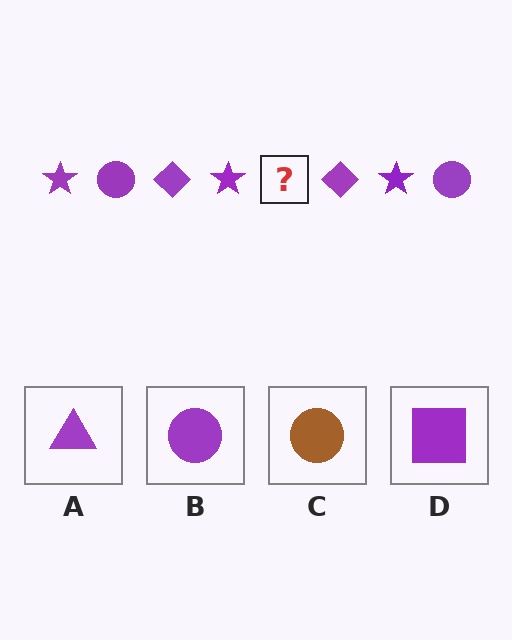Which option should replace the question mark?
Option B.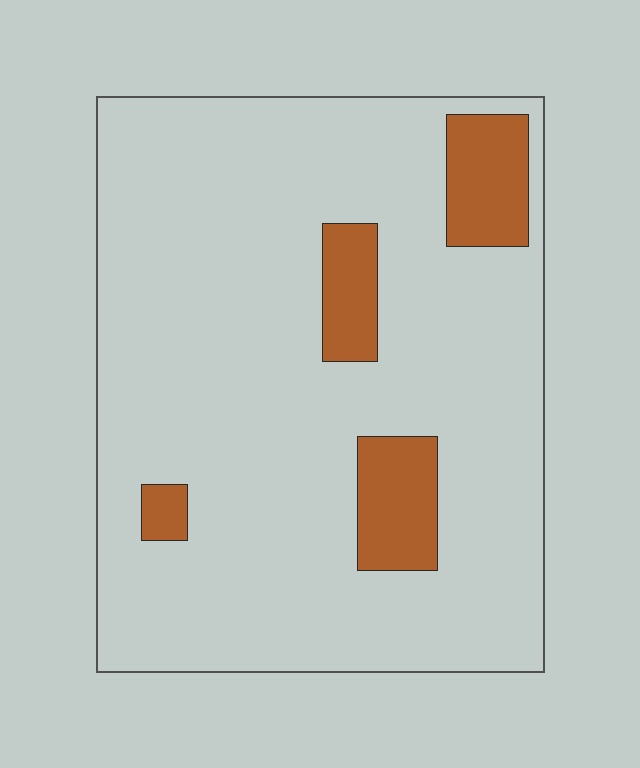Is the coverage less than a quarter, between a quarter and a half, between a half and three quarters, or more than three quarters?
Less than a quarter.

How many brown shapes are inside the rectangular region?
4.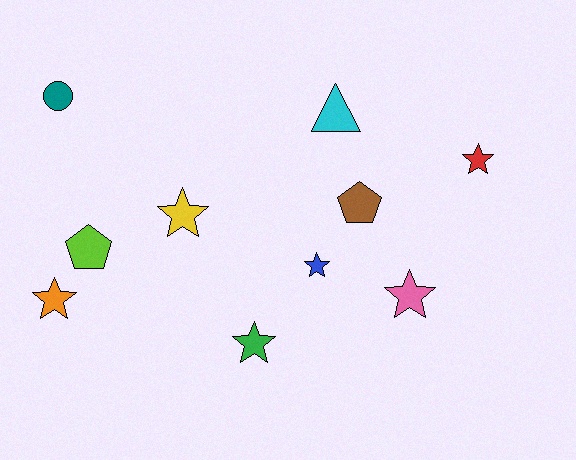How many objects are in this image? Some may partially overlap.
There are 10 objects.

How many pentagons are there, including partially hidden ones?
There are 2 pentagons.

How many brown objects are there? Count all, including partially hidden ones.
There is 1 brown object.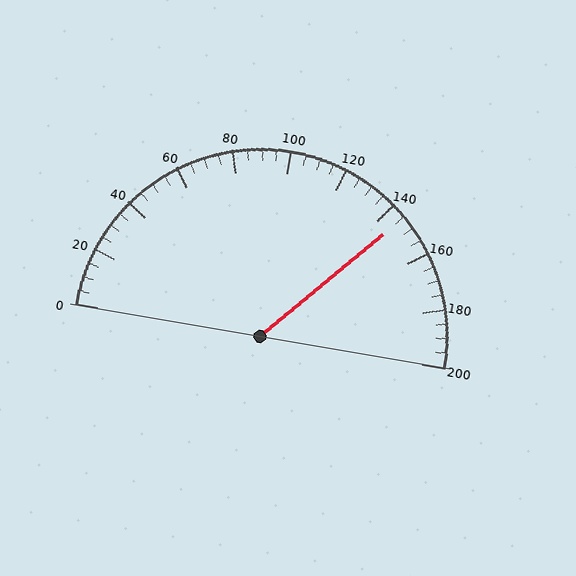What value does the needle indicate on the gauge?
The needle indicates approximately 145.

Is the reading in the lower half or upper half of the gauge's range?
The reading is in the upper half of the range (0 to 200).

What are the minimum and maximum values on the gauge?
The gauge ranges from 0 to 200.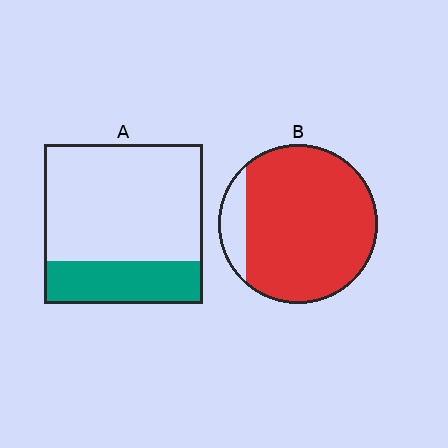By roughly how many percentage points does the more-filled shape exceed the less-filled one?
By roughly 60 percentage points (B over A).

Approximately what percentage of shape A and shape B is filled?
A is approximately 25% and B is approximately 90%.